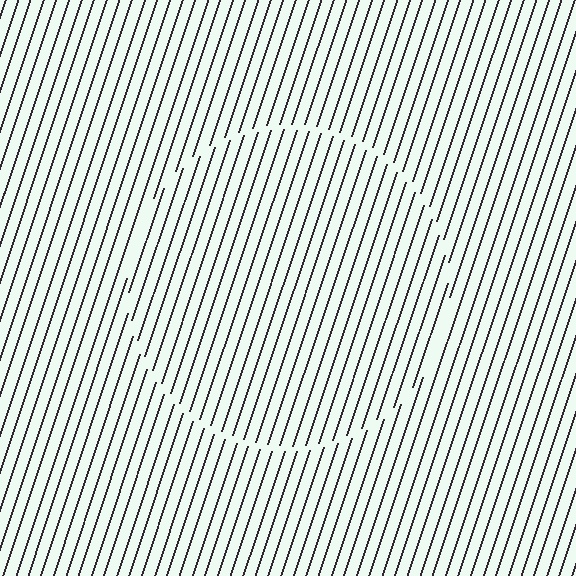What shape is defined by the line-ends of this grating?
An illusory circle. The interior of the shape contains the same grating, shifted by half a period — the contour is defined by the phase discontinuity where line-ends from the inner and outer gratings abut.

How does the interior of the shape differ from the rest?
The interior of the shape contains the same grating, shifted by half a period — the contour is defined by the phase discontinuity where line-ends from the inner and outer gratings abut.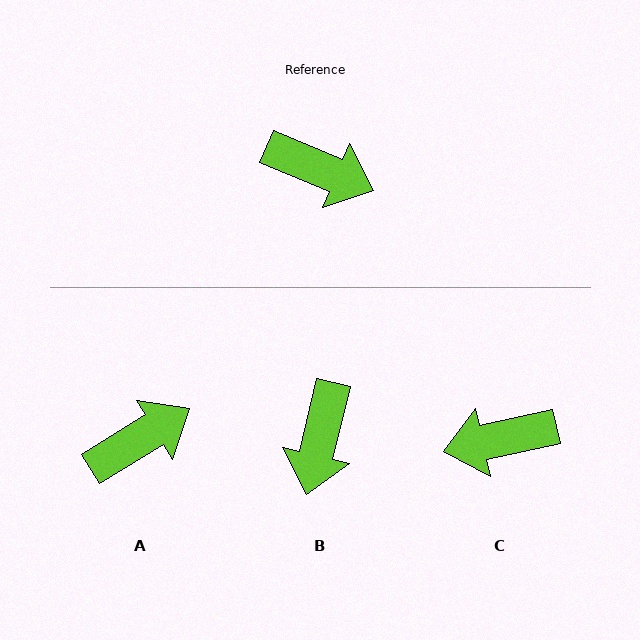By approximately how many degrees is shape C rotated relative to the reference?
Approximately 145 degrees clockwise.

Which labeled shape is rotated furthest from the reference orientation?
C, about 145 degrees away.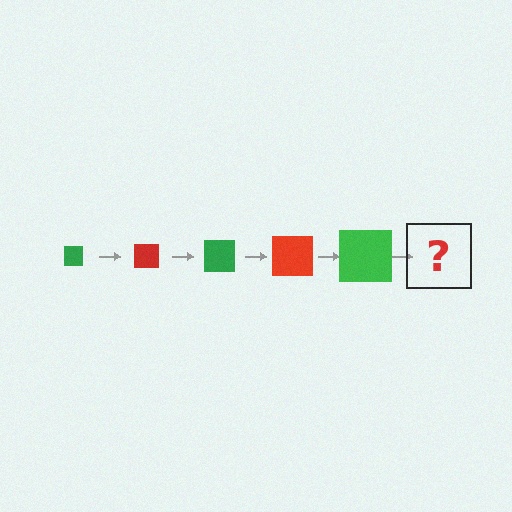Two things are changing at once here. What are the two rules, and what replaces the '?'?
The two rules are that the square grows larger each step and the color cycles through green and red. The '?' should be a red square, larger than the previous one.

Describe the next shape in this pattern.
It should be a red square, larger than the previous one.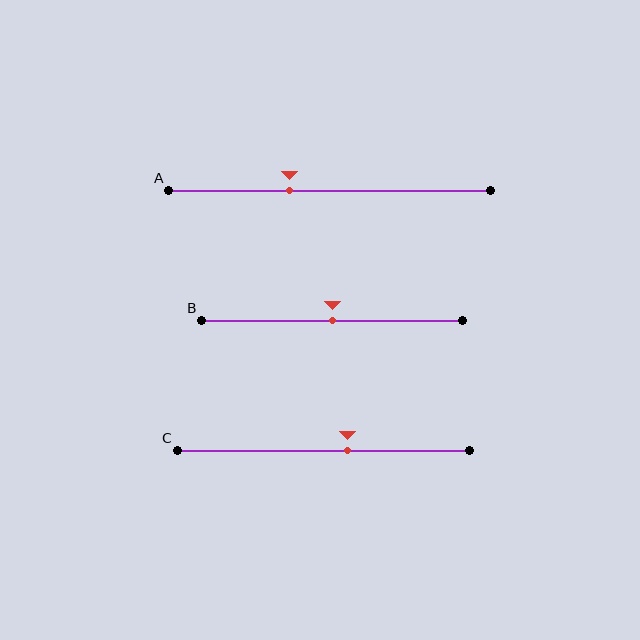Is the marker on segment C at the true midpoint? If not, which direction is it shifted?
No, the marker on segment C is shifted to the right by about 8% of the segment length.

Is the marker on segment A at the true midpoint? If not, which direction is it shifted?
No, the marker on segment A is shifted to the left by about 12% of the segment length.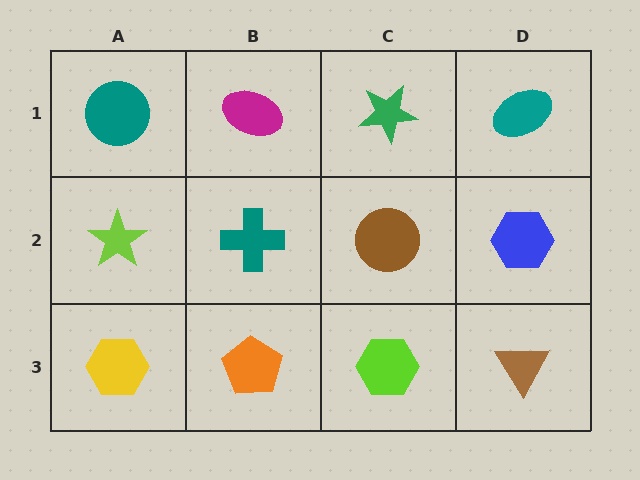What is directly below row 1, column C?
A brown circle.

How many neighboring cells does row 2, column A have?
3.